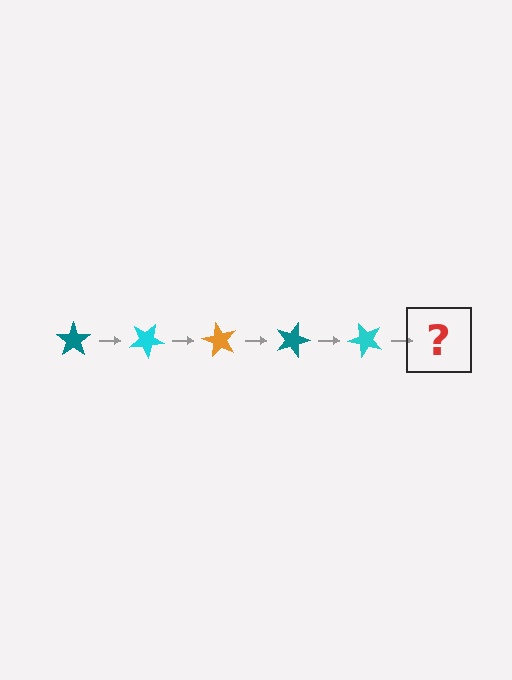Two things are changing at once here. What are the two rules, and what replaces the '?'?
The two rules are that it rotates 30 degrees each step and the color cycles through teal, cyan, and orange. The '?' should be an orange star, rotated 150 degrees from the start.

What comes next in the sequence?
The next element should be an orange star, rotated 150 degrees from the start.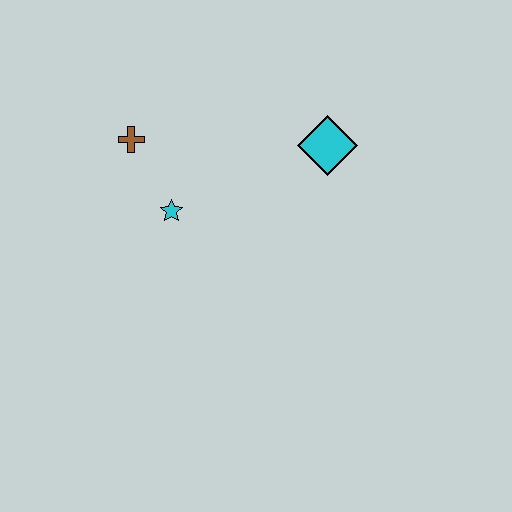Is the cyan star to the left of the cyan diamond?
Yes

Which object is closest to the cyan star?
The brown cross is closest to the cyan star.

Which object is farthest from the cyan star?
The cyan diamond is farthest from the cyan star.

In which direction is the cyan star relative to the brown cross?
The cyan star is below the brown cross.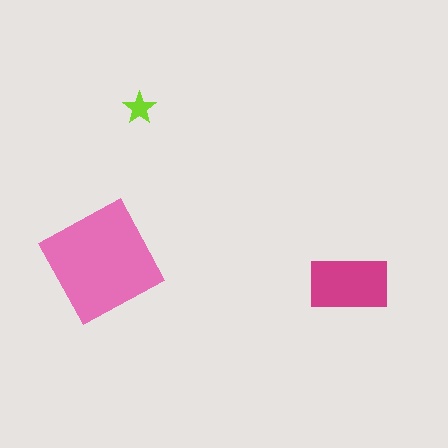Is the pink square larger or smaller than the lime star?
Larger.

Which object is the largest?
The pink square.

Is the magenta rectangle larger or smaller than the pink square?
Smaller.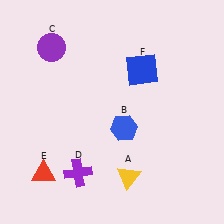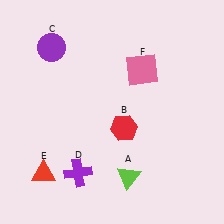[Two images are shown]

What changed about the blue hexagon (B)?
In Image 1, B is blue. In Image 2, it changed to red.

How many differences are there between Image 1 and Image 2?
There are 3 differences between the two images.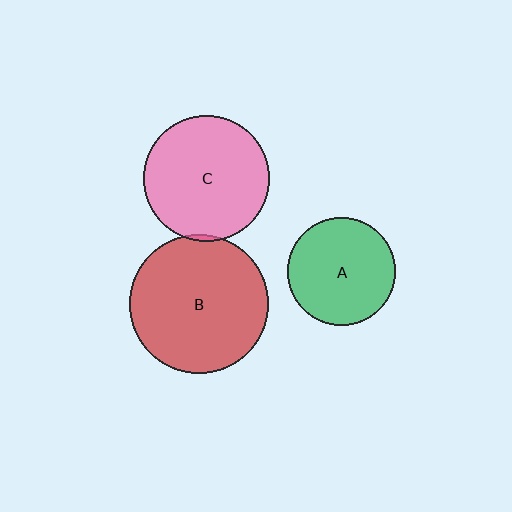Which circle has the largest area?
Circle B (red).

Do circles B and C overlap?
Yes.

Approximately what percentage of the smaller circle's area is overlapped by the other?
Approximately 5%.